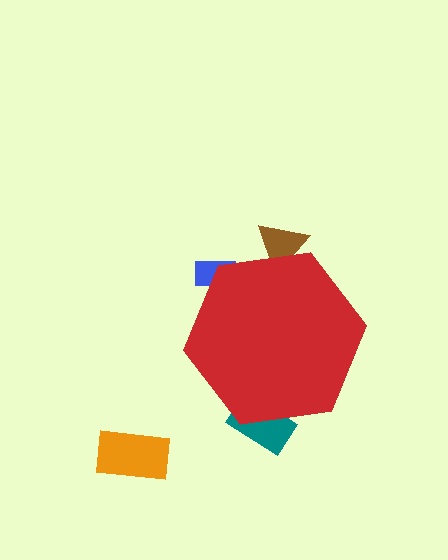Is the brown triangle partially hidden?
Yes, the brown triangle is partially hidden behind the red hexagon.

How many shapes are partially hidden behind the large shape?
3 shapes are partially hidden.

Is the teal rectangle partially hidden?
Yes, the teal rectangle is partially hidden behind the red hexagon.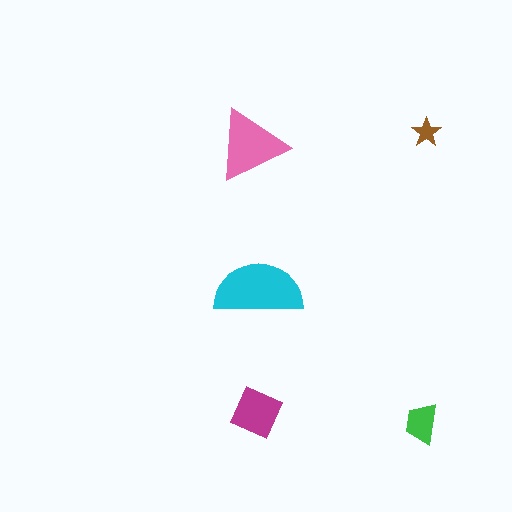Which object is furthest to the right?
The brown star is rightmost.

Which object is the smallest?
The brown star.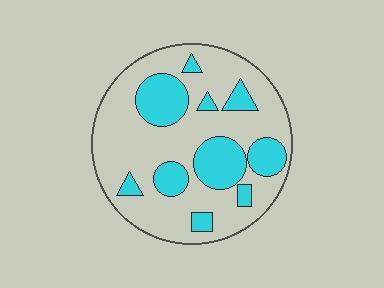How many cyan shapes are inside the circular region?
10.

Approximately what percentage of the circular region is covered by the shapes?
Approximately 30%.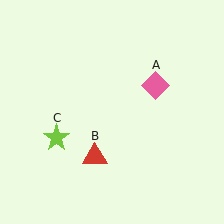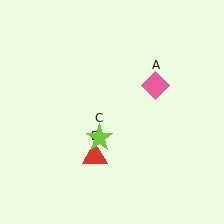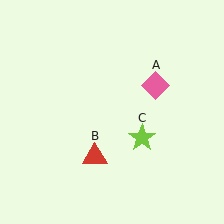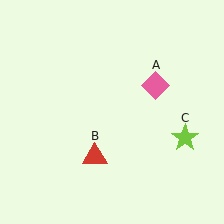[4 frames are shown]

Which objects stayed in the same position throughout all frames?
Pink diamond (object A) and red triangle (object B) remained stationary.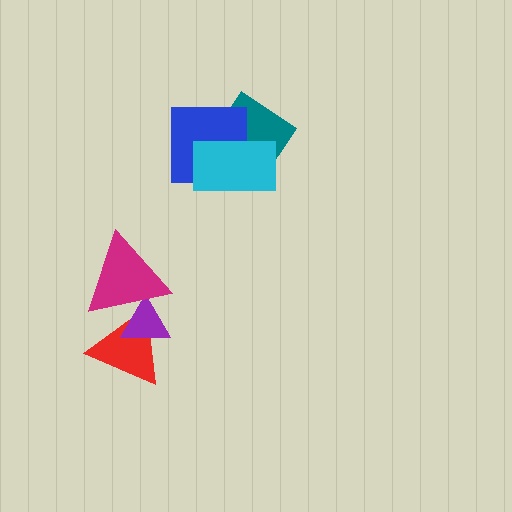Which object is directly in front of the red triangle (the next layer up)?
The purple triangle is directly in front of the red triangle.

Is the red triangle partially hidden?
Yes, it is partially covered by another shape.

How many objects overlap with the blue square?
2 objects overlap with the blue square.